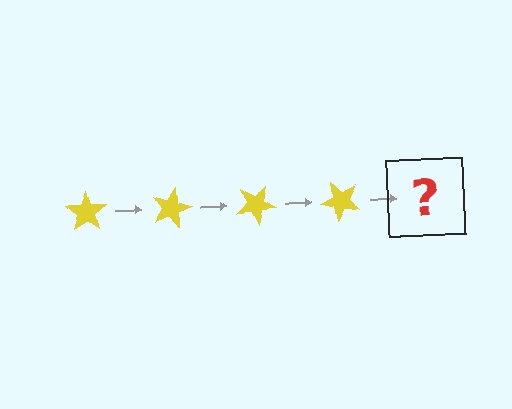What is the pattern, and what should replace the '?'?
The pattern is that the star rotates 15 degrees each step. The '?' should be a yellow star rotated 60 degrees.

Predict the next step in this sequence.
The next step is a yellow star rotated 60 degrees.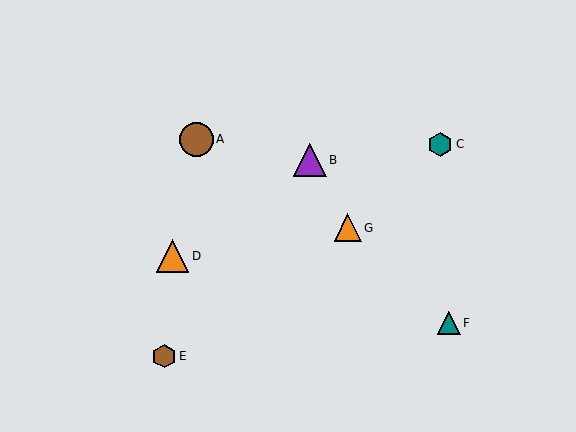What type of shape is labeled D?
Shape D is an orange triangle.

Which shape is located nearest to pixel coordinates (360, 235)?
The orange triangle (labeled G) at (348, 228) is nearest to that location.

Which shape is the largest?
The brown circle (labeled A) is the largest.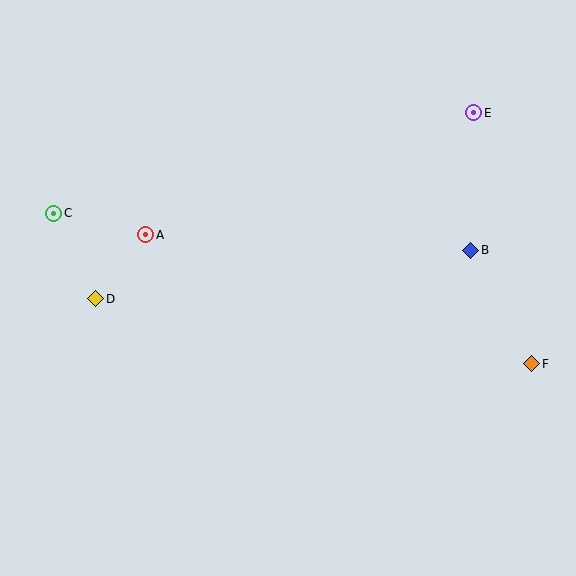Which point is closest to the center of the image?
Point A at (146, 235) is closest to the center.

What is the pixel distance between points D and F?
The distance between D and F is 441 pixels.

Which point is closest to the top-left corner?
Point C is closest to the top-left corner.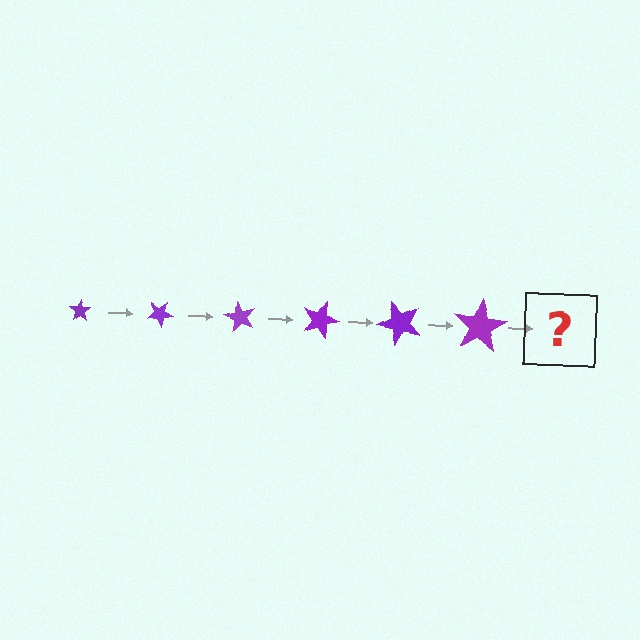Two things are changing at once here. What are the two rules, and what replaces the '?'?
The two rules are that the star grows larger each step and it rotates 30 degrees each step. The '?' should be a star, larger than the previous one and rotated 180 degrees from the start.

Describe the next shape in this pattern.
It should be a star, larger than the previous one and rotated 180 degrees from the start.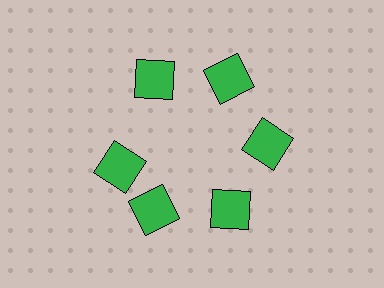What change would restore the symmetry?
The symmetry would be restored by rotating it back into even spacing with its neighbors so that all 6 squares sit at equal angles and equal distance from the center.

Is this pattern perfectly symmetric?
No. The 6 green squares are arranged in a ring, but one element near the 9 o'clock position is rotated out of alignment along the ring, breaking the 6-fold rotational symmetry.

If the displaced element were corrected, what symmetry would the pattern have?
It would have 6-fold rotational symmetry — the pattern would map onto itself every 60 degrees.